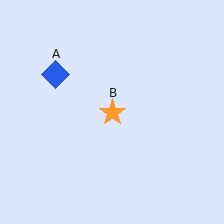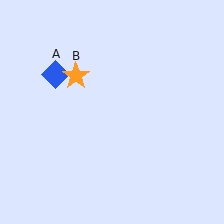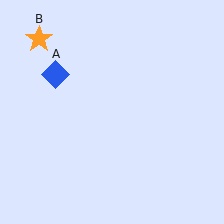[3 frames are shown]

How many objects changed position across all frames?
1 object changed position: orange star (object B).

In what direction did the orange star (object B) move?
The orange star (object B) moved up and to the left.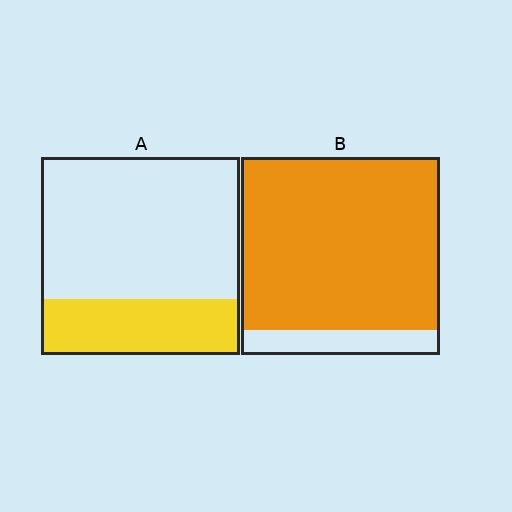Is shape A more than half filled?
No.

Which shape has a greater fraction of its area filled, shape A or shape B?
Shape B.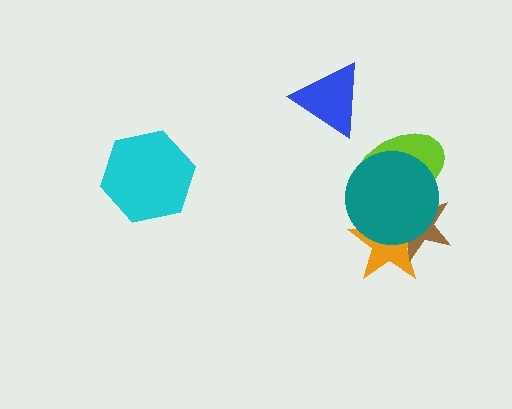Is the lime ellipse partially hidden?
Yes, it is partially covered by another shape.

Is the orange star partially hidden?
Yes, it is partially covered by another shape.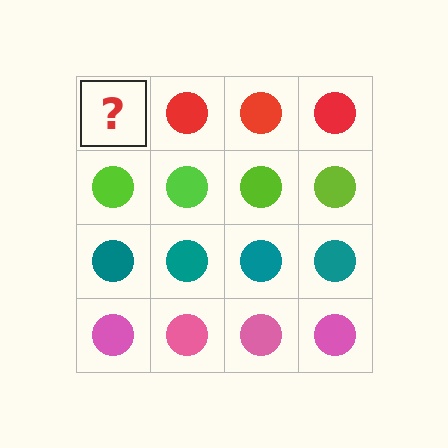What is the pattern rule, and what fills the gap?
The rule is that each row has a consistent color. The gap should be filled with a red circle.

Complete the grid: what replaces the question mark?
The question mark should be replaced with a red circle.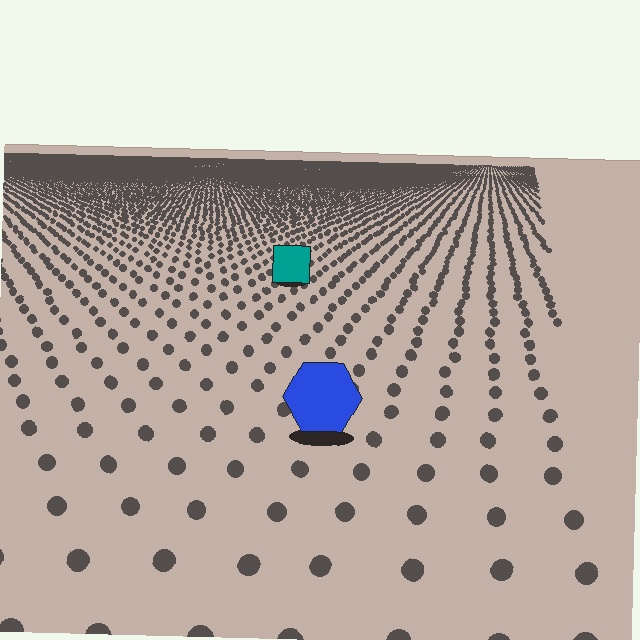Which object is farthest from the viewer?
The teal square is farthest from the viewer. It appears smaller and the ground texture around it is denser.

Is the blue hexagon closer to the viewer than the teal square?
Yes. The blue hexagon is closer — you can tell from the texture gradient: the ground texture is coarser near it.